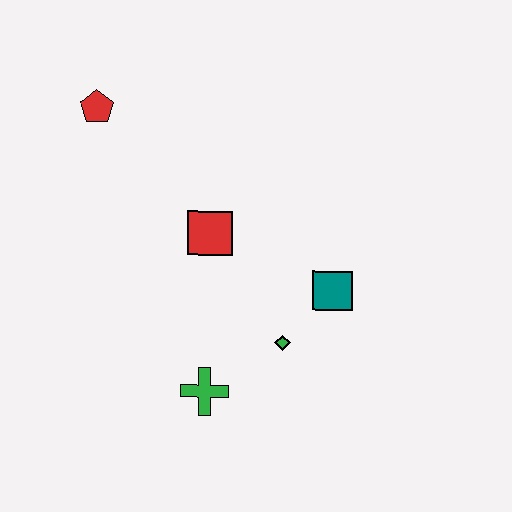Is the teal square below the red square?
Yes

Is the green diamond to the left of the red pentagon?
No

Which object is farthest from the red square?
The red pentagon is farthest from the red square.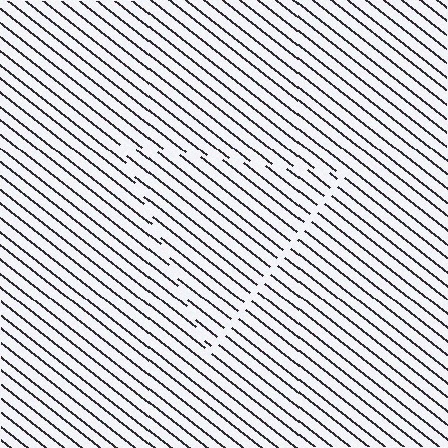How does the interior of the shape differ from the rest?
The interior of the shape contains the same grating, shifted by half a period — the contour is defined by the phase discontinuity where line-ends from the inner and outer gratings abut.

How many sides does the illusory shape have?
3 sides — the line-ends trace a triangle.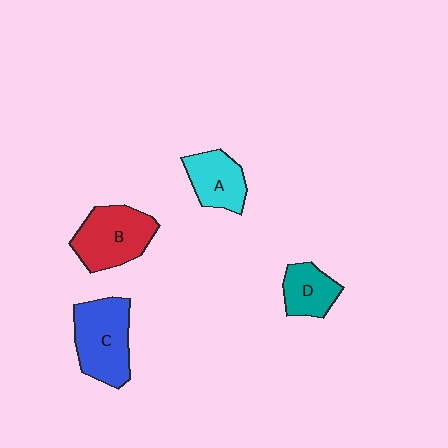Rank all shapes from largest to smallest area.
From largest to smallest: C (blue), B (red), A (cyan), D (teal).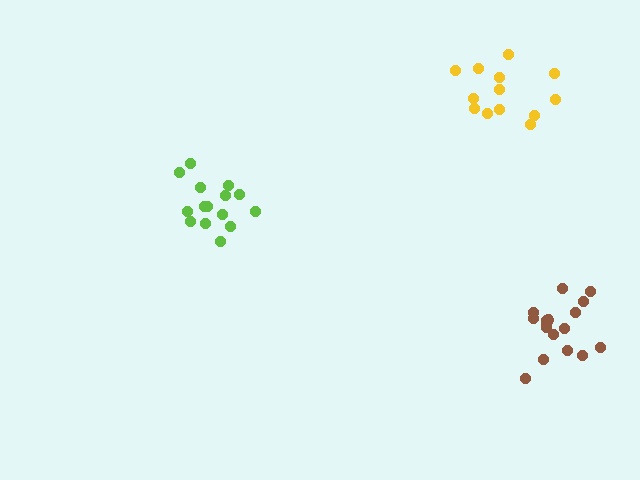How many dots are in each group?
Group 1: 15 dots, Group 2: 13 dots, Group 3: 17 dots (45 total).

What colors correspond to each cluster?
The clusters are colored: lime, yellow, brown.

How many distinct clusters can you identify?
There are 3 distinct clusters.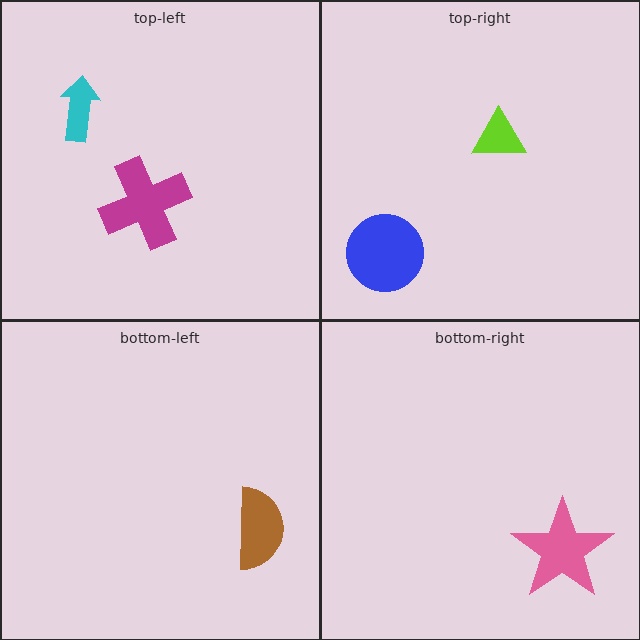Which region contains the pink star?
The bottom-right region.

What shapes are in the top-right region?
The blue circle, the lime triangle.